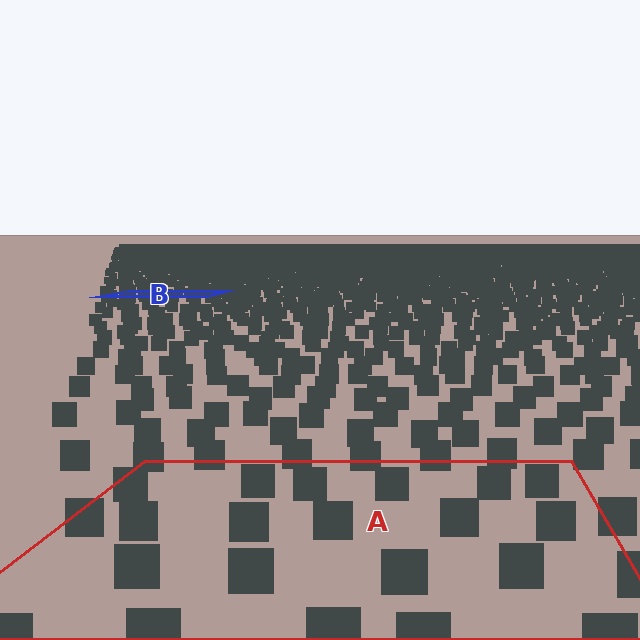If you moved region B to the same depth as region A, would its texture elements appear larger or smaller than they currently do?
They would appear larger. At a closer depth, the same texture elements are projected at a bigger on-screen size.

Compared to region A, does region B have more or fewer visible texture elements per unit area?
Region B has more texture elements per unit area — they are packed more densely because it is farther away.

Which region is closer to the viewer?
Region A is closer. The texture elements there are larger and more spread out.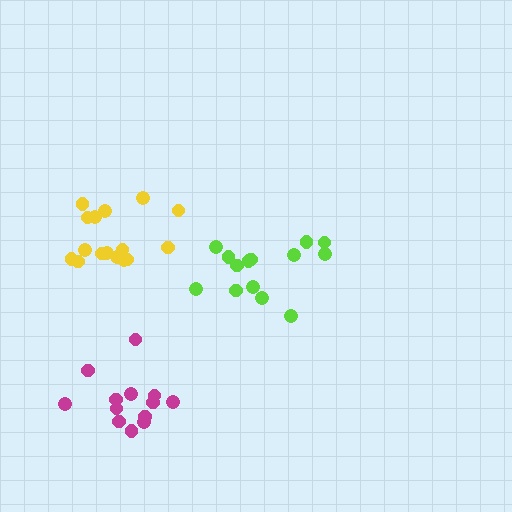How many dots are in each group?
Group 1: 14 dots, Group 2: 13 dots, Group 3: 16 dots (43 total).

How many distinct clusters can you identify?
There are 3 distinct clusters.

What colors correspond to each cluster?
The clusters are colored: lime, magenta, yellow.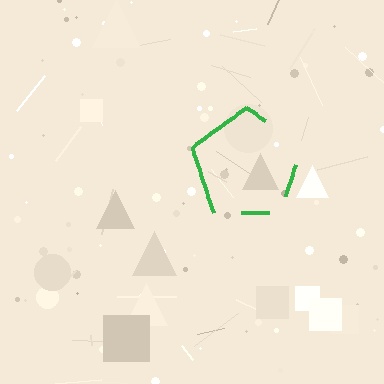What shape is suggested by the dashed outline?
The dashed outline suggests a pentagon.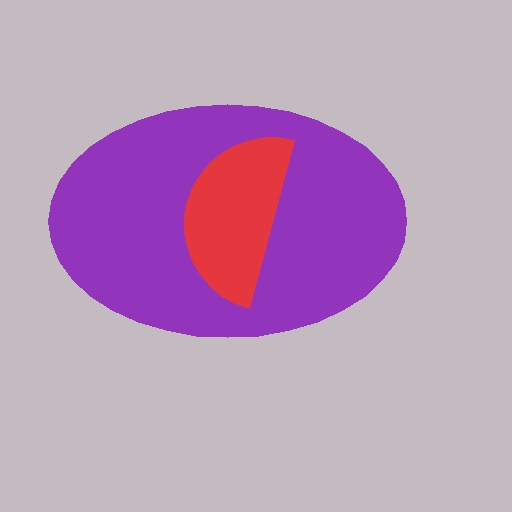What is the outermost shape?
The purple ellipse.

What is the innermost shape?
The red semicircle.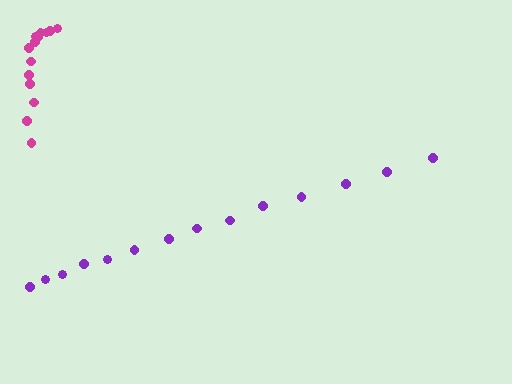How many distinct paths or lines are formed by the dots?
There are 2 distinct paths.